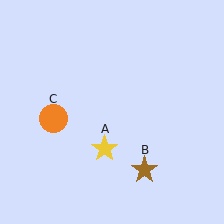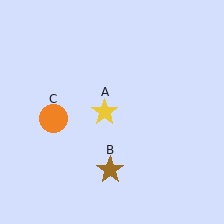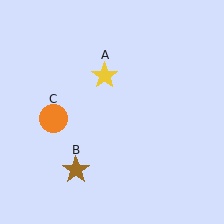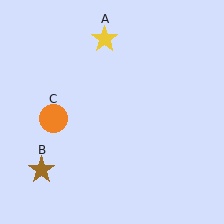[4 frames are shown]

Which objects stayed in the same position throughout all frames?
Orange circle (object C) remained stationary.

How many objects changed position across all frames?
2 objects changed position: yellow star (object A), brown star (object B).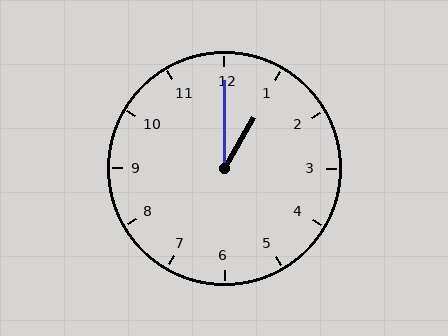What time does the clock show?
1:00.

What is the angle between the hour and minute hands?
Approximately 30 degrees.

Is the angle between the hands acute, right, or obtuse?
It is acute.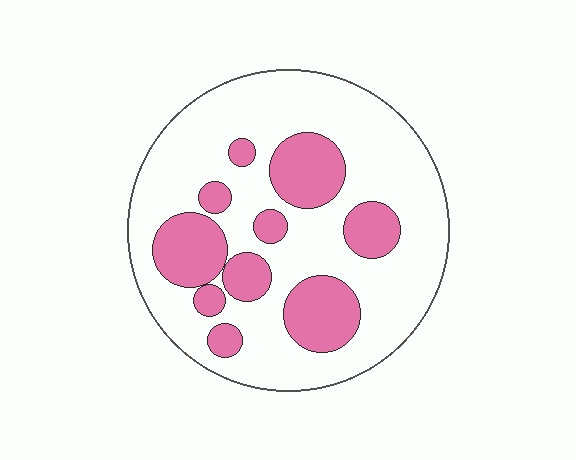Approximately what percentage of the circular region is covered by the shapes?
Approximately 30%.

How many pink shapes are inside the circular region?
10.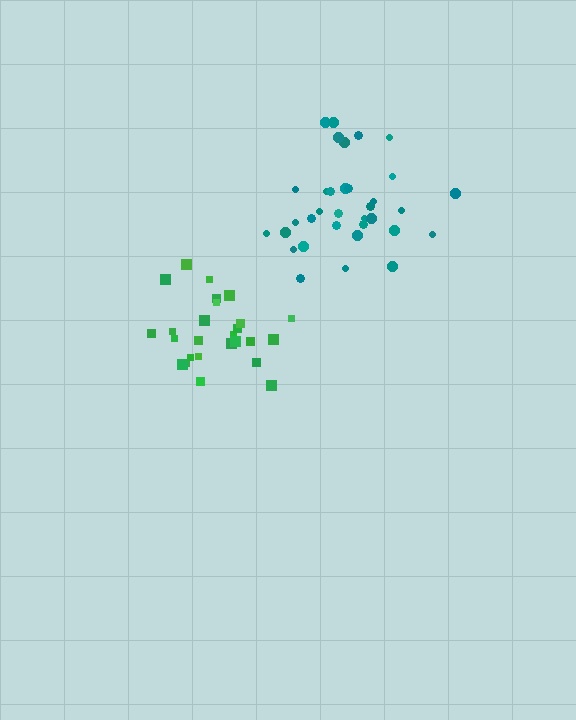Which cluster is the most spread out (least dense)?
Green.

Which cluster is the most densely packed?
Teal.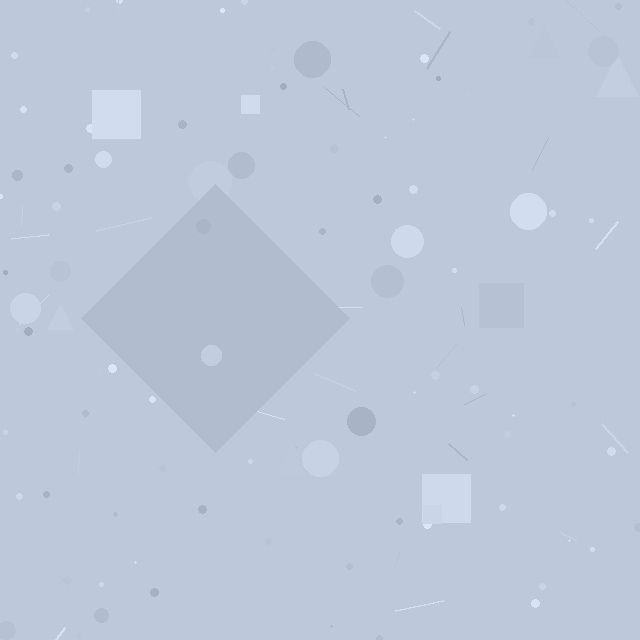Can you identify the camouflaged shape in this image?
The camouflaged shape is a diamond.